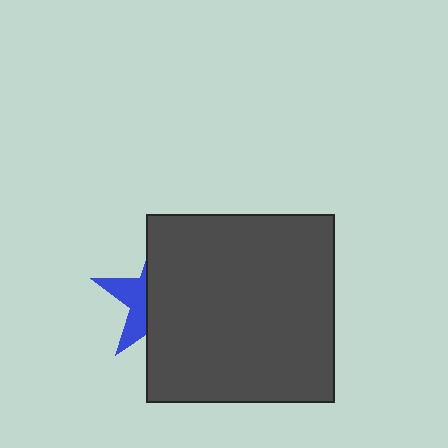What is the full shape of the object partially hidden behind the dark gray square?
The partially hidden object is a blue star.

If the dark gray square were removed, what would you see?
You would see the complete blue star.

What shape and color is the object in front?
The object in front is a dark gray square.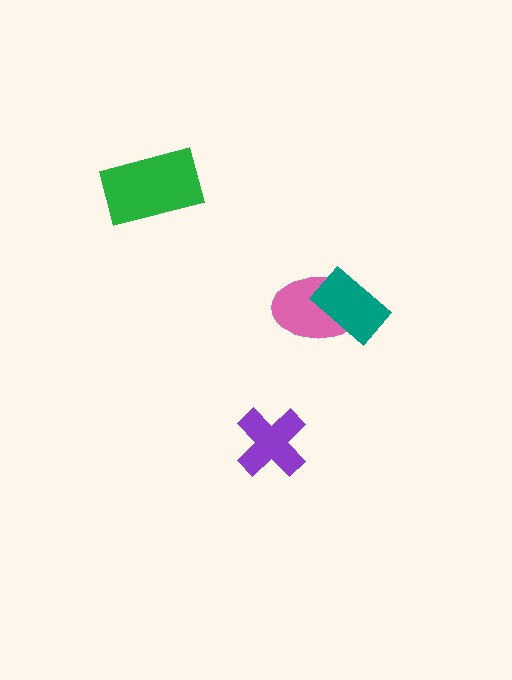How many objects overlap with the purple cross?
0 objects overlap with the purple cross.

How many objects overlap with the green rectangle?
0 objects overlap with the green rectangle.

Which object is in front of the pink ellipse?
The teal rectangle is in front of the pink ellipse.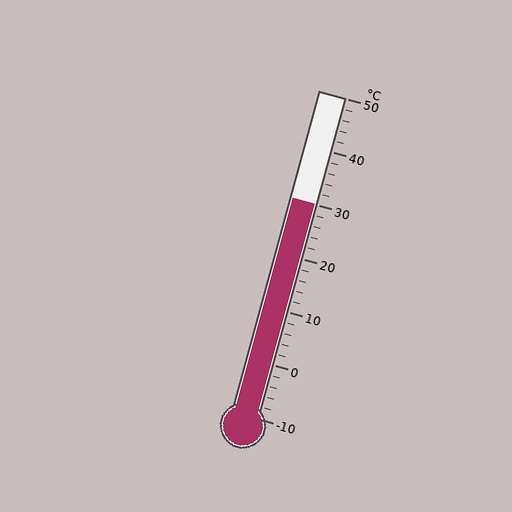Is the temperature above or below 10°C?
The temperature is above 10°C.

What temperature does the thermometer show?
The thermometer shows approximately 30°C.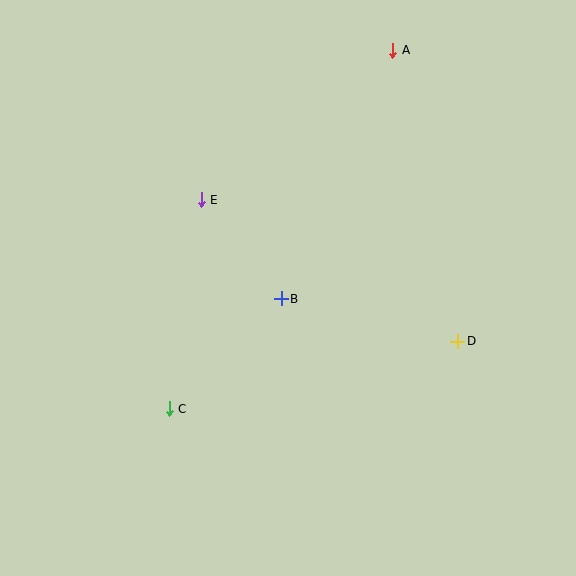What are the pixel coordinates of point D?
Point D is at (458, 341).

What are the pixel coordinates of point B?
Point B is at (281, 299).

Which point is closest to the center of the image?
Point B at (281, 299) is closest to the center.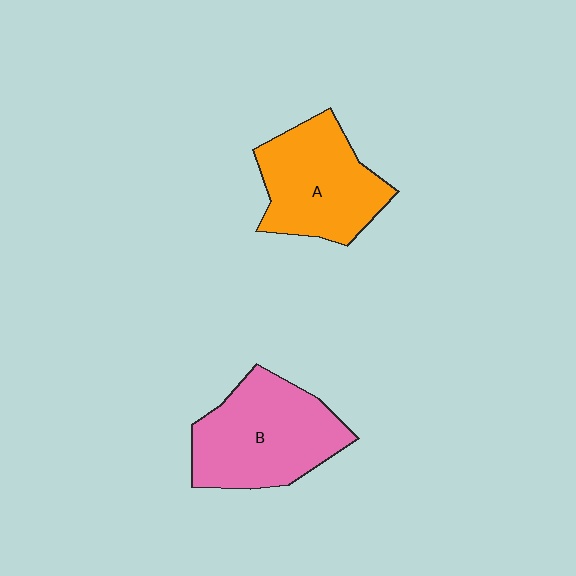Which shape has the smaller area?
Shape A (orange).